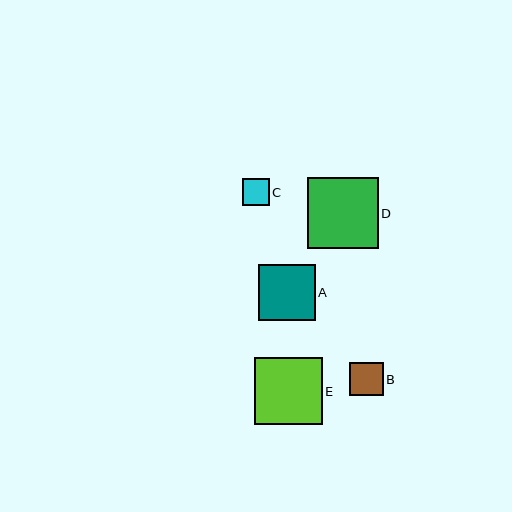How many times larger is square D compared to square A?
Square D is approximately 1.2 times the size of square A.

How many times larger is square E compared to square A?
Square E is approximately 1.2 times the size of square A.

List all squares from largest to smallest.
From largest to smallest: D, E, A, B, C.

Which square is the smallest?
Square C is the smallest with a size of approximately 27 pixels.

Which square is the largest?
Square D is the largest with a size of approximately 71 pixels.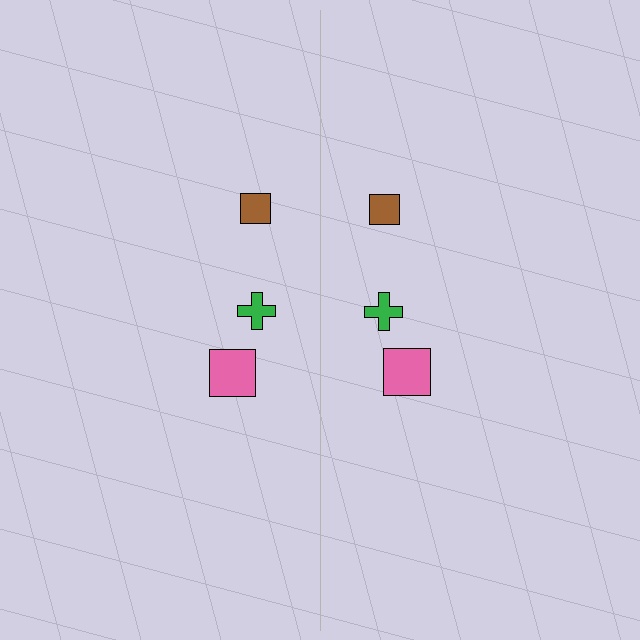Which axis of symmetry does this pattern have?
The pattern has a vertical axis of symmetry running through the center of the image.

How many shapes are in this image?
There are 6 shapes in this image.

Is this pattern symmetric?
Yes, this pattern has bilateral (reflection) symmetry.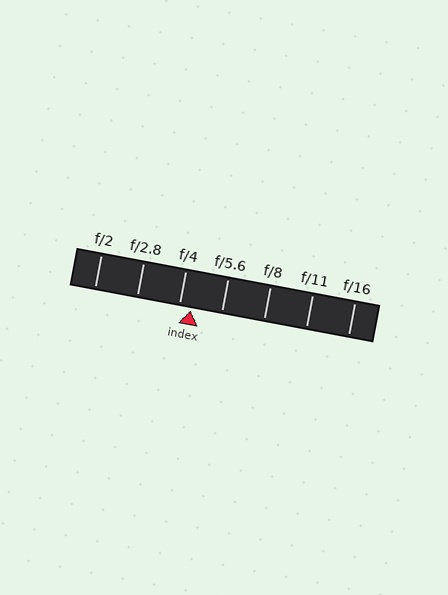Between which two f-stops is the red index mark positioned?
The index mark is between f/4 and f/5.6.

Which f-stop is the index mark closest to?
The index mark is closest to f/4.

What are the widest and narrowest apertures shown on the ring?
The widest aperture shown is f/2 and the narrowest is f/16.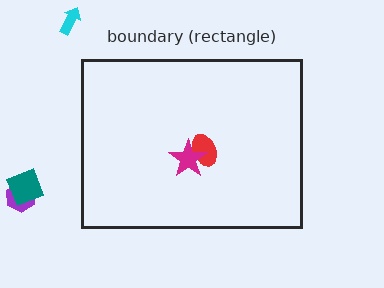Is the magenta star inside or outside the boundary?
Inside.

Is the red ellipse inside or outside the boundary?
Inside.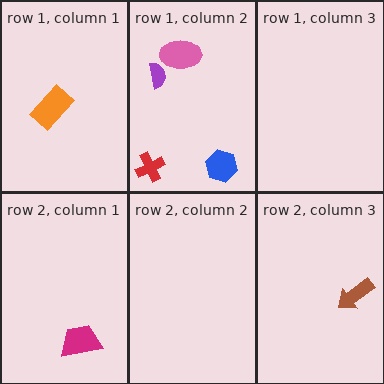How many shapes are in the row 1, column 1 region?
1.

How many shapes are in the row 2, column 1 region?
1.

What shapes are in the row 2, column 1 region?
The magenta trapezoid.